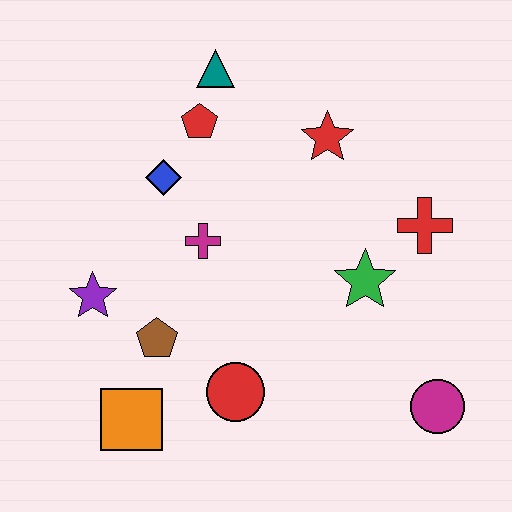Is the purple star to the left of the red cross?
Yes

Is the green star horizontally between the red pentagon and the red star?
No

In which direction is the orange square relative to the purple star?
The orange square is below the purple star.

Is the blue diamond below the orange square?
No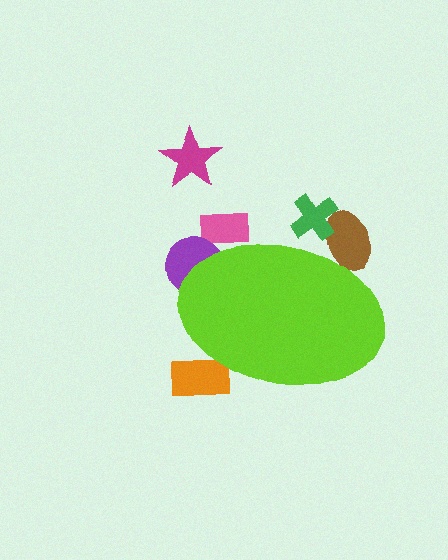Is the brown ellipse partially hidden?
Yes, the brown ellipse is partially hidden behind the lime ellipse.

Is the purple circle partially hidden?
Yes, the purple circle is partially hidden behind the lime ellipse.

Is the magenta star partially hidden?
No, the magenta star is fully visible.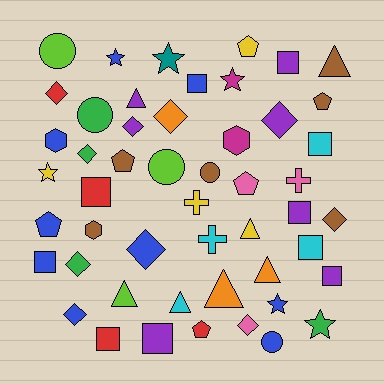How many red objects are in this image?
There are 4 red objects.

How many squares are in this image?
There are 10 squares.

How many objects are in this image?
There are 50 objects.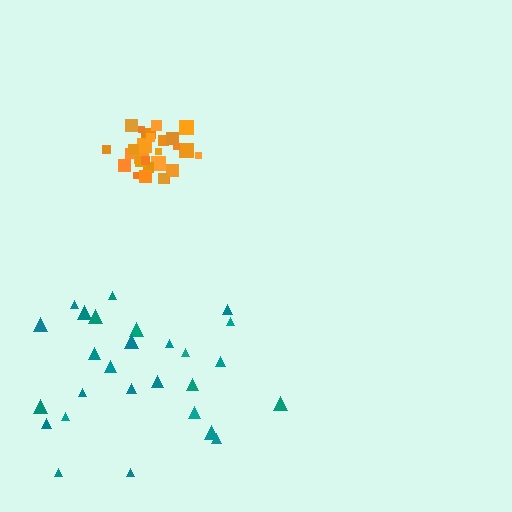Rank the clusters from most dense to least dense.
orange, teal.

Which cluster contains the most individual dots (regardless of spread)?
Orange (31).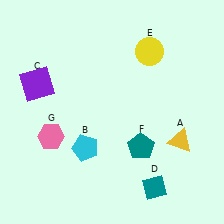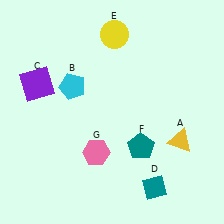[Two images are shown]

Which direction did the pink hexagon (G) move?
The pink hexagon (G) moved right.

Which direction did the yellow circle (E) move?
The yellow circle (E) moved left.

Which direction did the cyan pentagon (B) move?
The cyan pentagon (B) moved up.